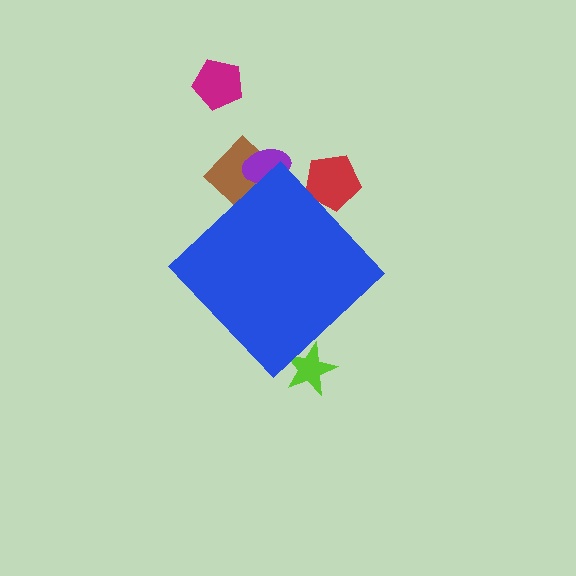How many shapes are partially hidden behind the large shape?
4 shapes are partially hidden.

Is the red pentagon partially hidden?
Yes, the red pentagon is partially hidden behind the blue diamond.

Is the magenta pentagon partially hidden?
No, the magenta pentagon is fully visible.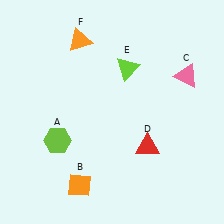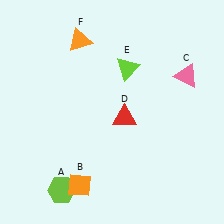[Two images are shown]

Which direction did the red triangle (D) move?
The red triangle (D) moved up.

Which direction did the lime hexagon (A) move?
The lime hexagon (A) moved down.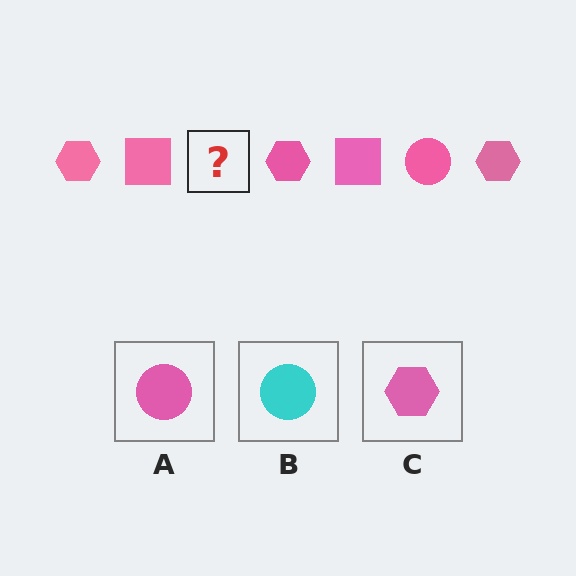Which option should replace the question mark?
Option A.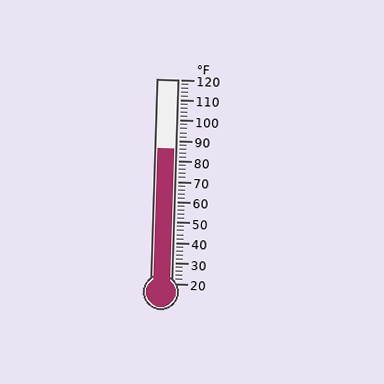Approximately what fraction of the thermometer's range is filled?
The thermometer is filled to approximately 65% of its range.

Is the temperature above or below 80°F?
The temperature is above 80°F.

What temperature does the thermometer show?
The thermometer shows approximately 86°F.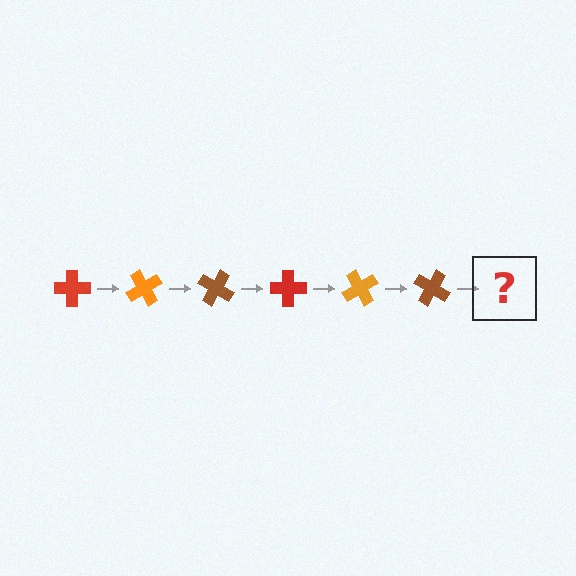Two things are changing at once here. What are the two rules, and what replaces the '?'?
The two rules are that it rotates 60 degrees each step and the color cycles through red, orange, and brown. The '?' should be a red cross, rotated 360 degrees from the start.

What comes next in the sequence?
The next element should be a red cross, rotated 360 degrees from the start.